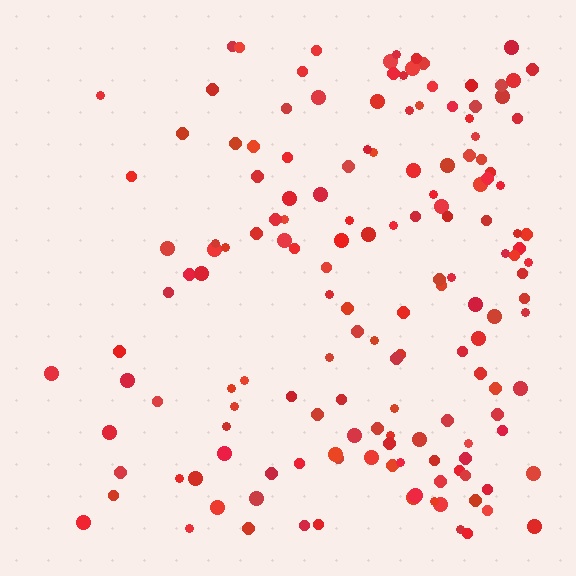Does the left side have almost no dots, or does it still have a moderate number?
Still a moderate number, just noticeably fewer than the right.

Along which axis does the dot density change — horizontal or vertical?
Horizontal.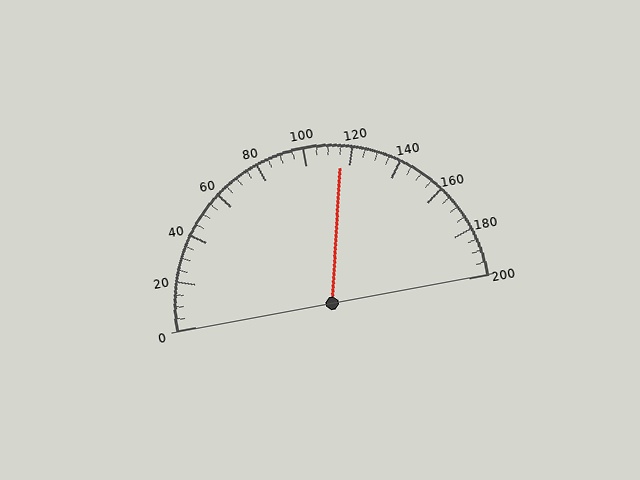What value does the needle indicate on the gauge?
The needle indicates approximately 115.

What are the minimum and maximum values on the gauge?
The gauge ranges from 0 to 200.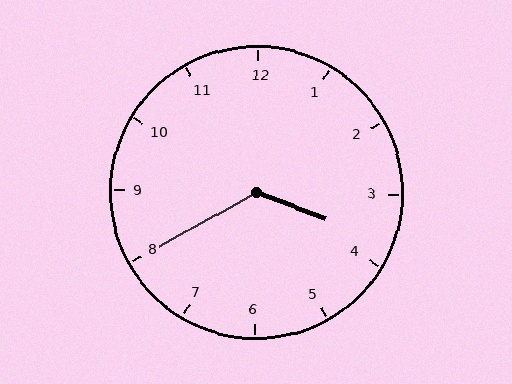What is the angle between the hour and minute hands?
Approximately 130 degrees.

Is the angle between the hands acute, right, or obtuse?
It is obtuse.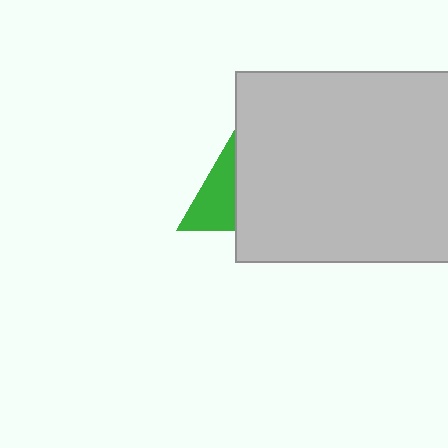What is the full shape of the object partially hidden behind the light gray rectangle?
The partially hidden object is a green triangle.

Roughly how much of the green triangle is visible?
A small part of it is visible (roughly 37%).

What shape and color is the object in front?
The object in front is a light gray rectangle.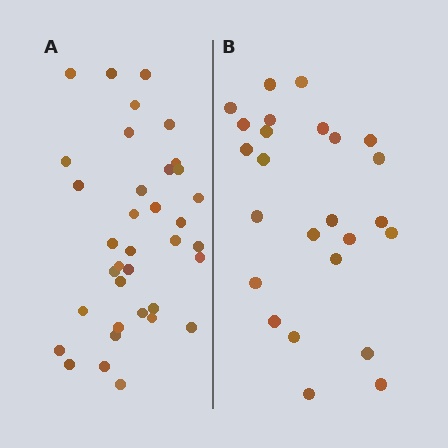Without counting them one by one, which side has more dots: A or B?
Region A (the left region) has more dots.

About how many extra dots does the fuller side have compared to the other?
Region A has roughly 12 or so more dots than region B.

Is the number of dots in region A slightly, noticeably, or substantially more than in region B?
Region A has noticeably more, but not dramatically so. The ratio is roughly 1.4 to 1.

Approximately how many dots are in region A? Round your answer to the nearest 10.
About 40 dots. (The exact count is 36, which rounds to 40.)